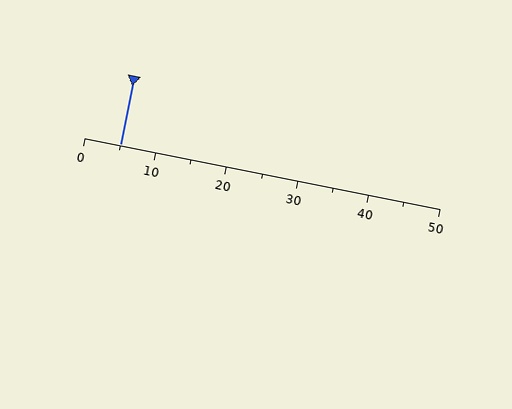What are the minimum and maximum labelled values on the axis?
The axis runs from 0 to 50.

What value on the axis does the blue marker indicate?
The marker indicates approximately 5.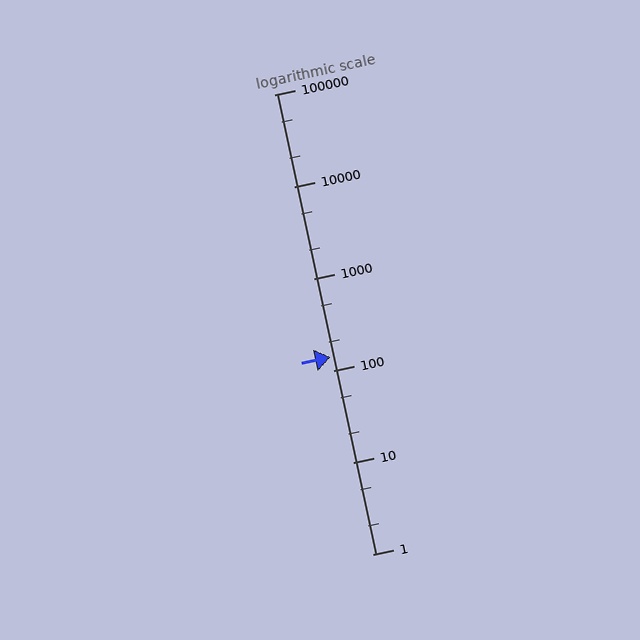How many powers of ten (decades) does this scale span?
The scale spans 5 decades, from 1 to 100000.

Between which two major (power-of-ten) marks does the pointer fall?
The pointer is between 100 and 1000.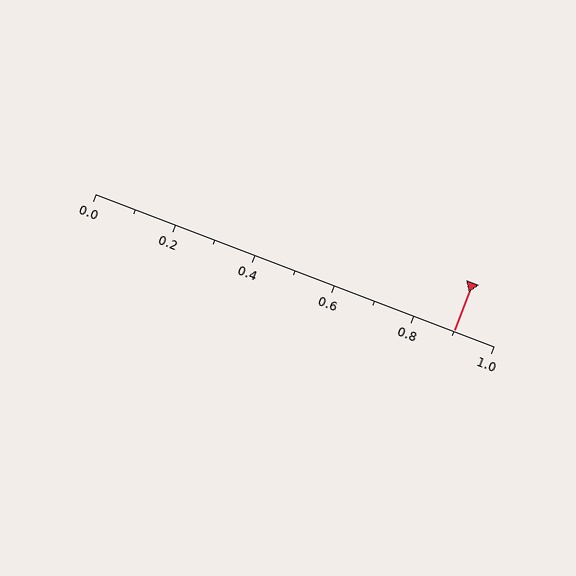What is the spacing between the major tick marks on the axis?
The major ticks are spaced 0.2 apart.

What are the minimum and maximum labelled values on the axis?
The axis runs from 0.0 to 1.0.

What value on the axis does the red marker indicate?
The marker indicates approximately 0.9.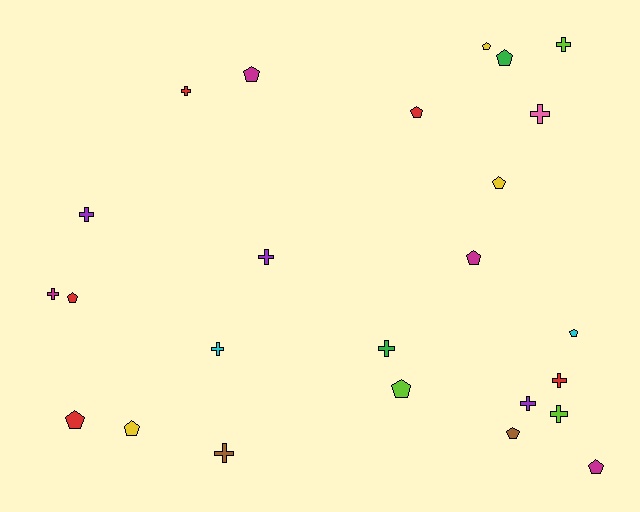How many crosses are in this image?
There are 12 crosses.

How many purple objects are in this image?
There are 3 purple objects.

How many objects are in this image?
There are 25 objects.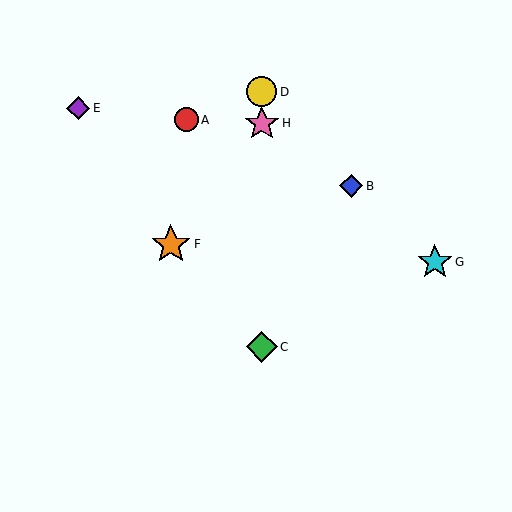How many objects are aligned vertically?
3 objects (C, D, H) are aligned vertically.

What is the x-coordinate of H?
Object H is at x≈262.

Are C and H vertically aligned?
Yes, both are at x≈262.